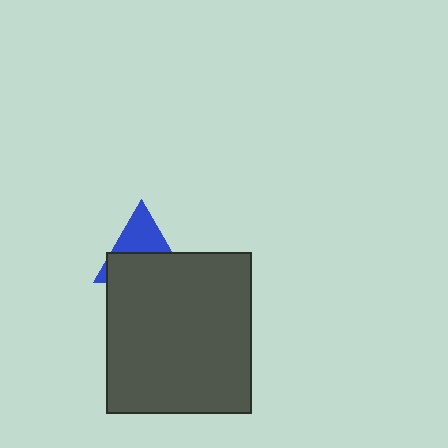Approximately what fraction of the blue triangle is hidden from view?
Roughly 58% of the blue triangle is hidden behind the dark gray rectangle.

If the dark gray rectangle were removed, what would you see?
You would see the complete blue triangle.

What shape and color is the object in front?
The object in front is a dark gray rectangle.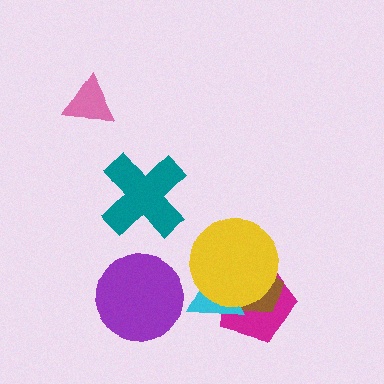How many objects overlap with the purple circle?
0 objects overlap with the purple circle.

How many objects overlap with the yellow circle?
3 objects overlap with the yellow circle.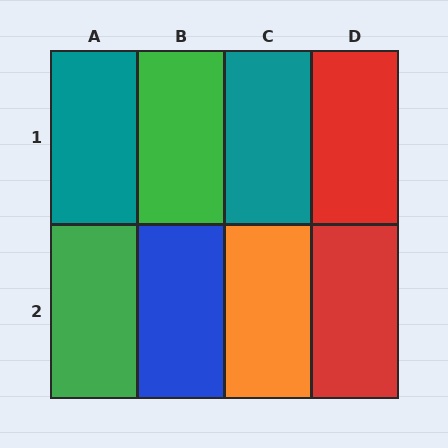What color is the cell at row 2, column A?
Green.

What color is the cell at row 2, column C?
Orange.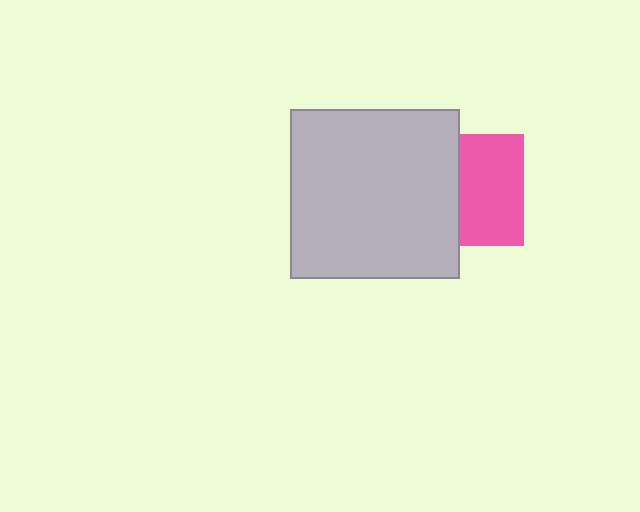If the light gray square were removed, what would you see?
You would see the complete pink square.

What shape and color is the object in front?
The object in front is a light gray square.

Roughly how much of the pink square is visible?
About half of it is visible (roughly 57%).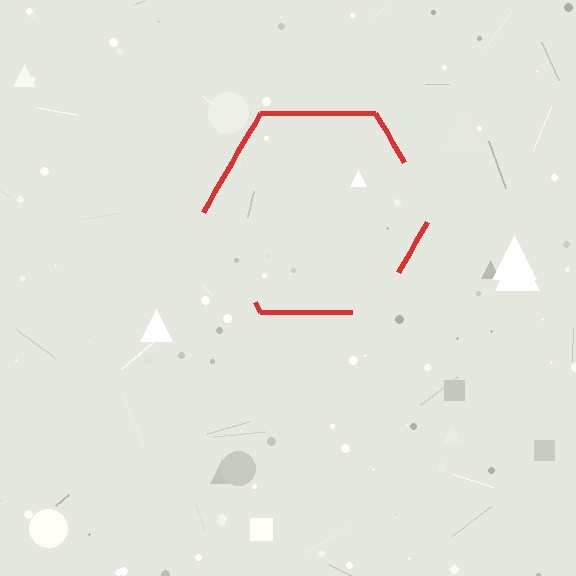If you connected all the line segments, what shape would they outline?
They would outline a hexagon.